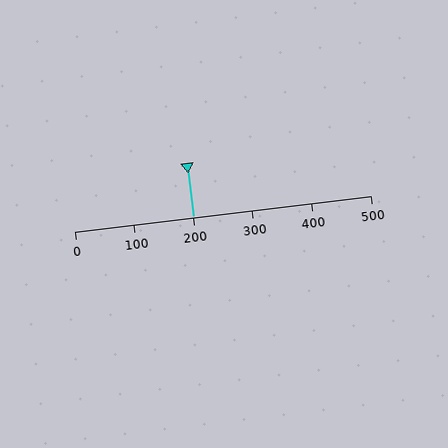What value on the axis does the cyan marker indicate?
The marker indicates approximately 200.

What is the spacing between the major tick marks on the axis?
The major ticks are spaced 100 apart.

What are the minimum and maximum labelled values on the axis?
The axis runs from 0 to 500.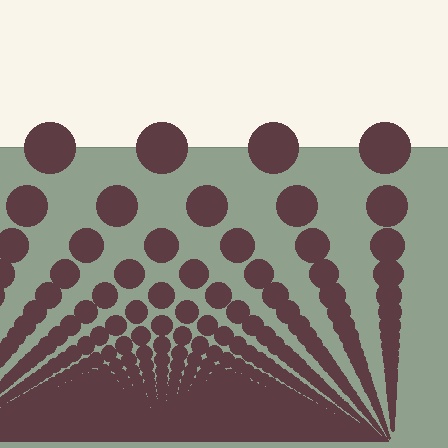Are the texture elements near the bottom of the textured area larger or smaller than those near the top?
Smaller. The gradient is inverted — elements near the bottom are smaller and denser.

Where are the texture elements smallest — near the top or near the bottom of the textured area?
Near the bottom.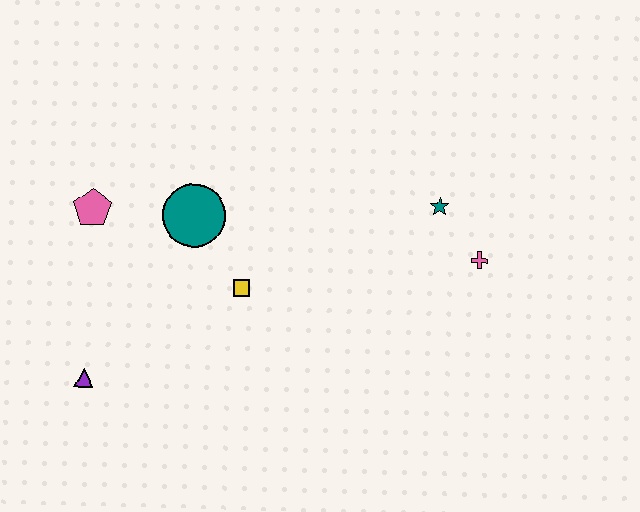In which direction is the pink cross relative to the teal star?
The pink cross is below the teal star.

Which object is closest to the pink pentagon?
The teal circle is closest to the pink pentagon.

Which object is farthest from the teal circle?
The pink cross is farthest from the teal circle.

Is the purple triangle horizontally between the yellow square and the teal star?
No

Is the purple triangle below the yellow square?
Yes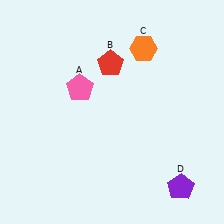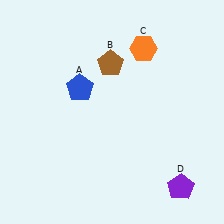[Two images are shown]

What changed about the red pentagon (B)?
In Image 1, B is red. In Image 2, it changed to brown.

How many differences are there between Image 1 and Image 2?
There are 2 differences between the two images.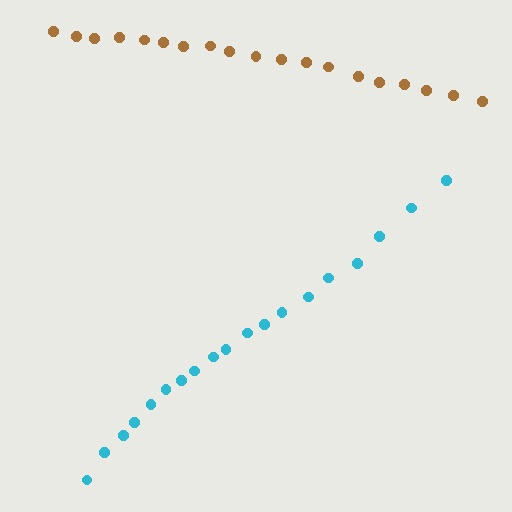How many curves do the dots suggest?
There are 2 distinct paths.